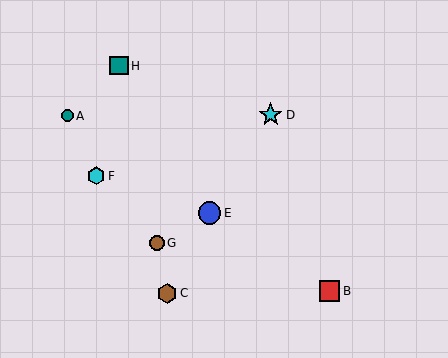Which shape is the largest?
The cyan star (labeled D) is the largest.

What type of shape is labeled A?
Shape A is a teal circle.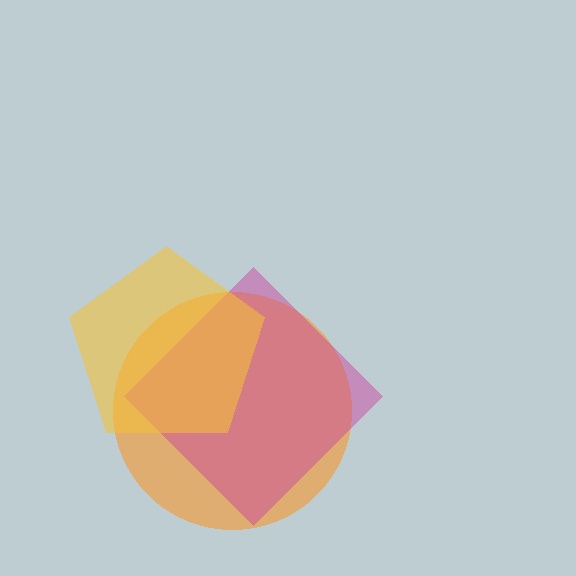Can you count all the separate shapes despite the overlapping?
Yes, there are 3 separate shapes.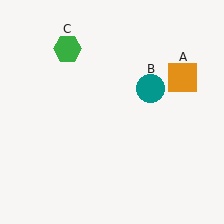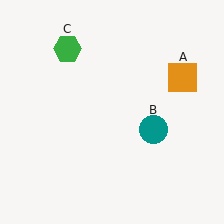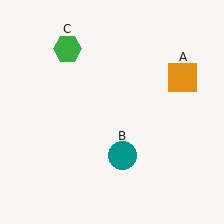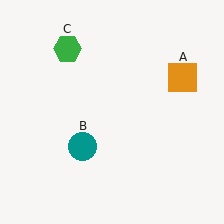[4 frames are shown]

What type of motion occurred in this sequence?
The teal circle (object B) rotated clockwise around the center of the scene.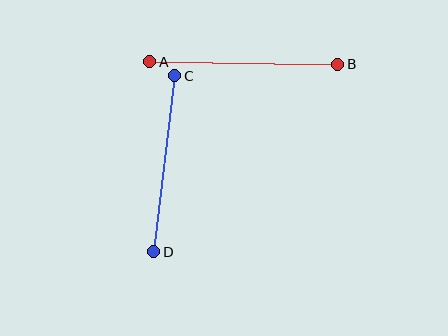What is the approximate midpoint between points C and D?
The midpoint is at approximately (164, 164) pixels.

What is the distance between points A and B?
The distance is approximately 188 pixels.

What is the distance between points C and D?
The distance is approximately 177 pixels.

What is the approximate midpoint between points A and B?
The midpoint is at approximately (244, 63) pixels.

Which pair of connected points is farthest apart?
Points A and B are farthest apart.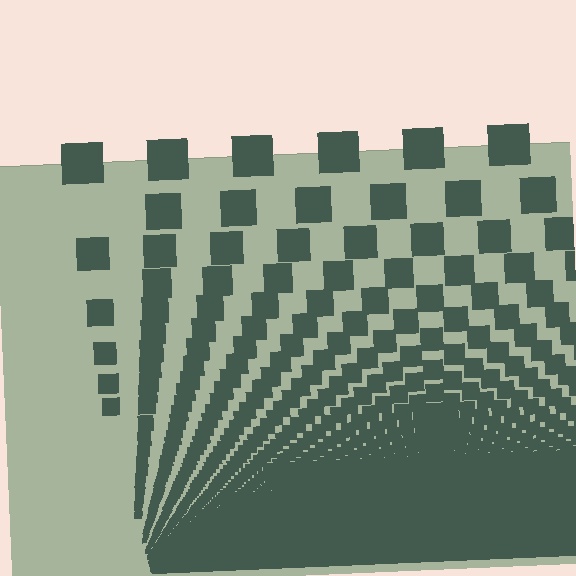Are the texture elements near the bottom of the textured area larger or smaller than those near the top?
Smaller. The gradient is inverted — elements near the bottom are smaller and denser.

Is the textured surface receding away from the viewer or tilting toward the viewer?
The surface appears to tilt toward the viewer. Texture elements get larger and sparser toward the top.